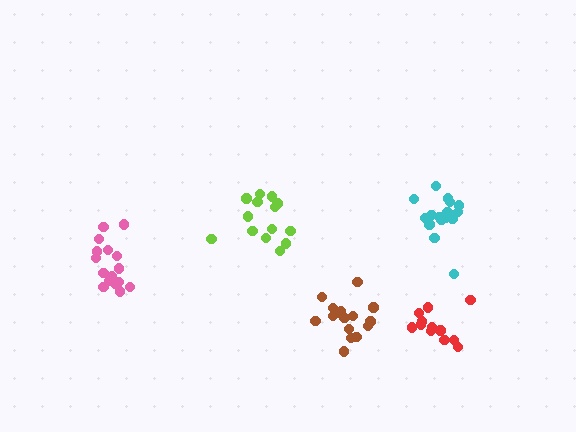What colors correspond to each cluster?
The clusters are colored: brown, red, pink, lime, cyan.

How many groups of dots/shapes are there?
There are 5 groups.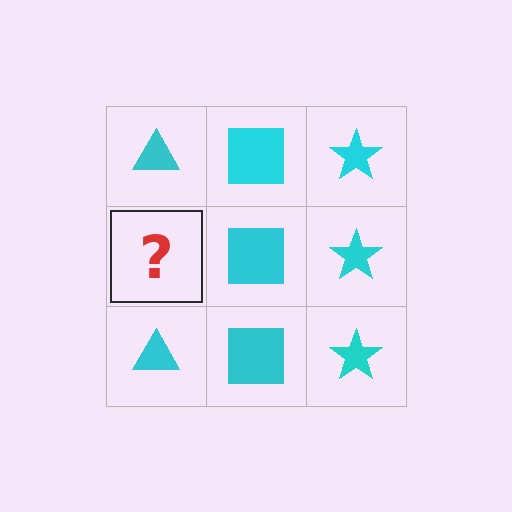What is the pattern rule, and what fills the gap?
The rule is that each column has a consistent shape. The gap should be filled with a cyan triangle.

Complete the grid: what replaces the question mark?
The question mark should be replaced with a cyan triangle.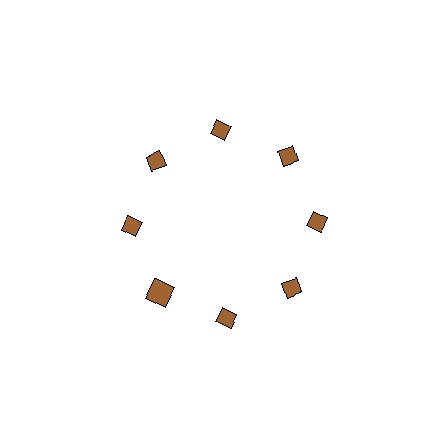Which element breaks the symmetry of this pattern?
The brown square at roughly the 8 o'clock position breaks the symmetry. All other shapes are brown diamonds.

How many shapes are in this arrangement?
There are 8 shapes arranged in a ring pattern.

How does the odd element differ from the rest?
It has a different shape: square instead of diamond.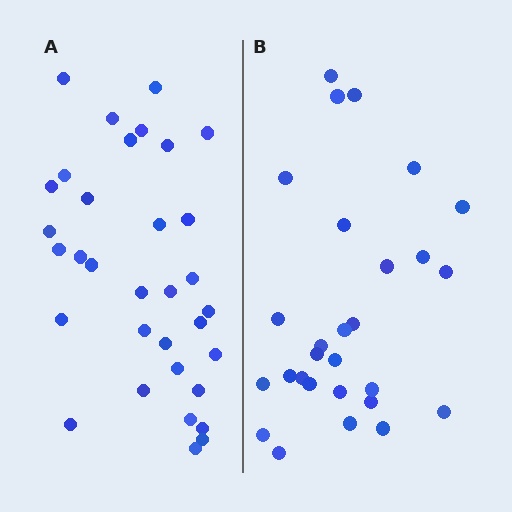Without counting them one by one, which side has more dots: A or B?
Region A (the left region) has more dots.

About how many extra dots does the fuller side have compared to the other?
Region A has about 5 more dots than region B.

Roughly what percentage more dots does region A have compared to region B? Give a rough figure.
About 20% more.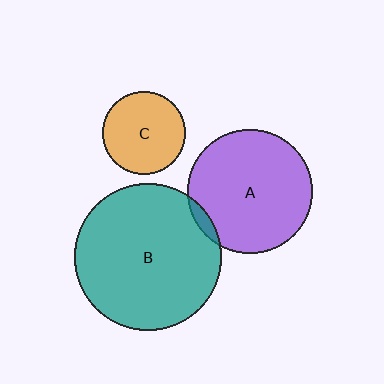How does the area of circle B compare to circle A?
Approximately 1.4 times.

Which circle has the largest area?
Circle B (teal).